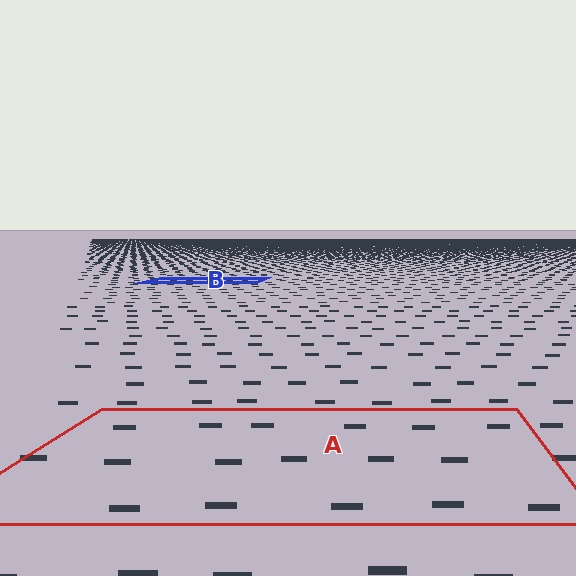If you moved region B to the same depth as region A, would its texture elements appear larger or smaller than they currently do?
They would appear larger. At a closer depth, the same texture elements are projected at a bigger on-screen size.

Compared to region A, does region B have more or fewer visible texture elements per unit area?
Region B has more texture elements per unit area — they are packed more densely because it is farther away.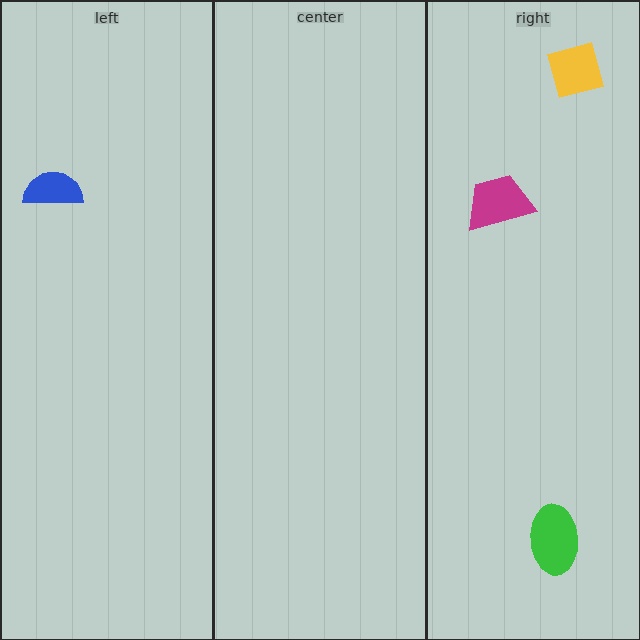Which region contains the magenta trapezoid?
The right region.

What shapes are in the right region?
The green ellipse, the magenta trapezoid, the yellow square.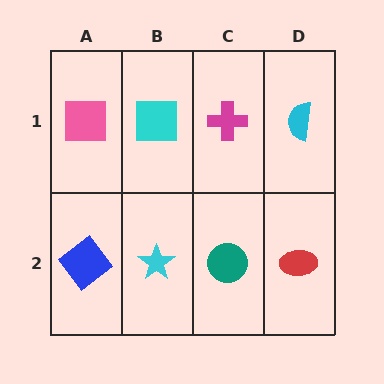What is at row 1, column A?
A pink square.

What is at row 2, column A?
A blue diamond.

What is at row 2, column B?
A cyan star.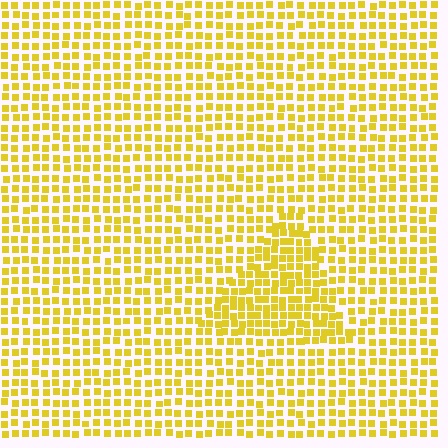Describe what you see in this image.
The image contains small yellow elements arranged at two different densities. A triangle-shaped region is visible where the elements are more densely packed than the surrounding area.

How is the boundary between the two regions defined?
The boundary is defined by a change in element density (approximately 1.5x ratio). All elements are the same color, size, and shape.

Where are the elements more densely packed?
The elements are more densely packed inside the triangle boundary.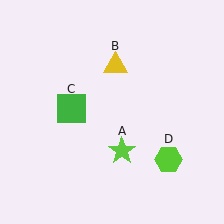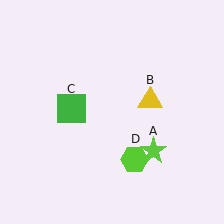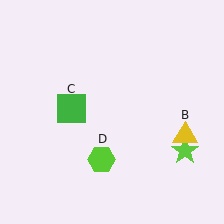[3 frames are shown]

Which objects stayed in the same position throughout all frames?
Green square (object C) remained stationary.